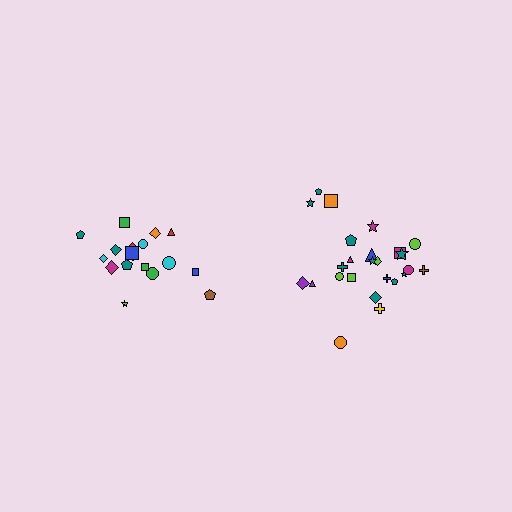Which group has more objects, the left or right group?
The right group.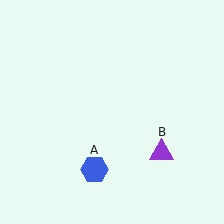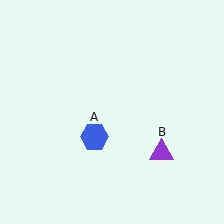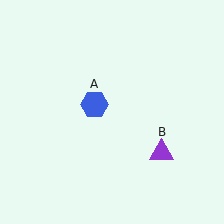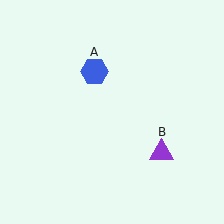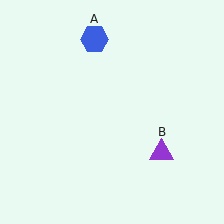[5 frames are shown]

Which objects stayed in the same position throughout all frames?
Purple triangle (object B) remained stationary.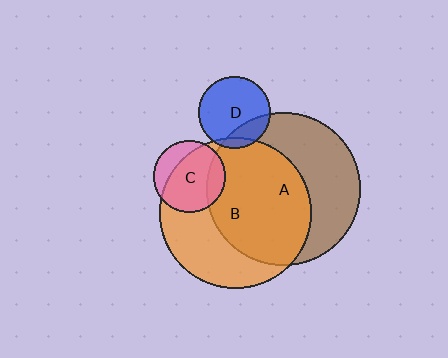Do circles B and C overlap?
Yes.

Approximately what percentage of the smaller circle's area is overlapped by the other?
Approximately 75%.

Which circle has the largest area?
Circle A (brown).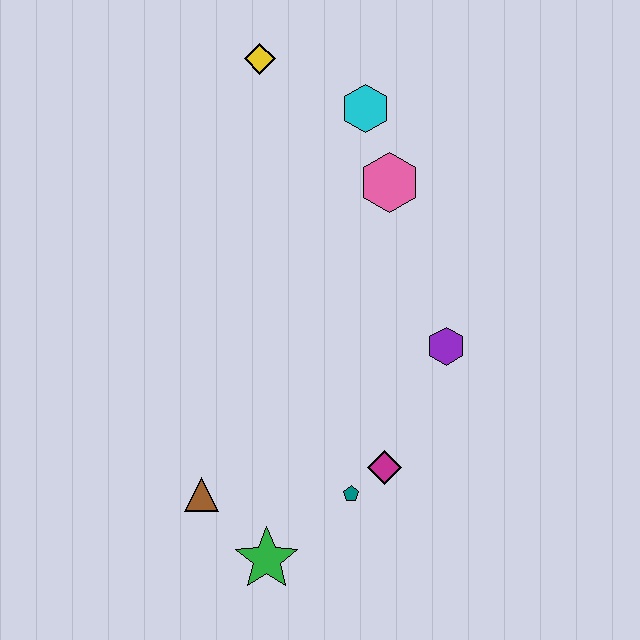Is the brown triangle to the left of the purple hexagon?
Yes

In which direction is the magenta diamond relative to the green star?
The magenta diamond is to the right of the green star.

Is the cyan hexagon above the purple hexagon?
Yes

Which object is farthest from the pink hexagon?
The green star is farthest from the pink hexagon.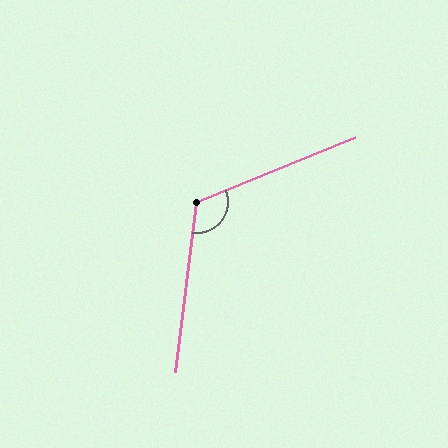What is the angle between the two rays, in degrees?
Approximately 119 degrees.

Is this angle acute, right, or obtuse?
It is obtuse.